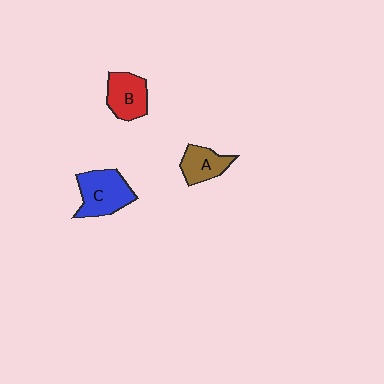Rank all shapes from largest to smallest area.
From largest to smallest: C (blue), B (red), A (brown).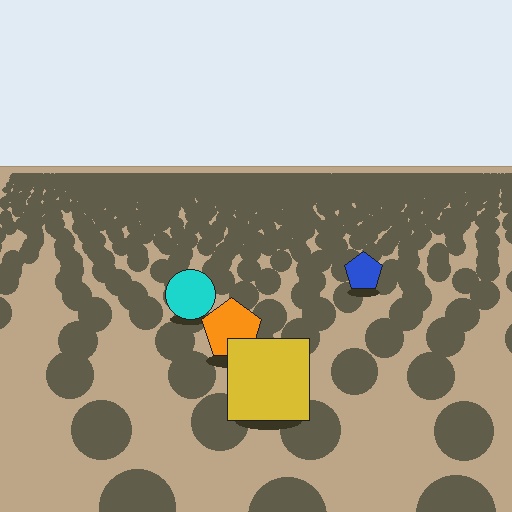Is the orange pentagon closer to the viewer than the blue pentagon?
Yes. The orange pentagon is closer — you can tell from the texture gradient: the ground texture is coarser near it.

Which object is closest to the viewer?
The yellow square is closest. The texture marks near it are larger and more spread out.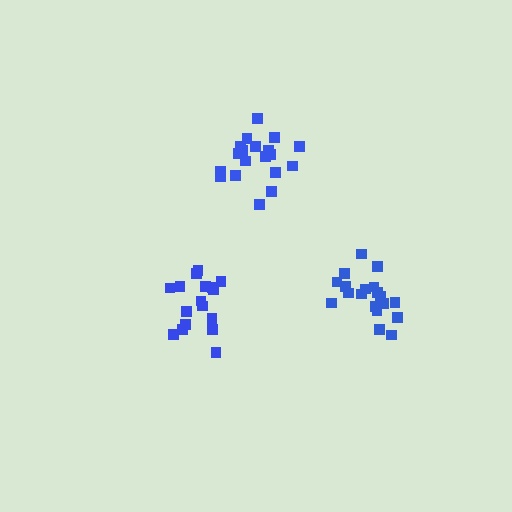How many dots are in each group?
Group 1: 19 dots, Group 2: 17 dots, Group 3: 19 dots (55 total).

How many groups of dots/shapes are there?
There are 3 groups.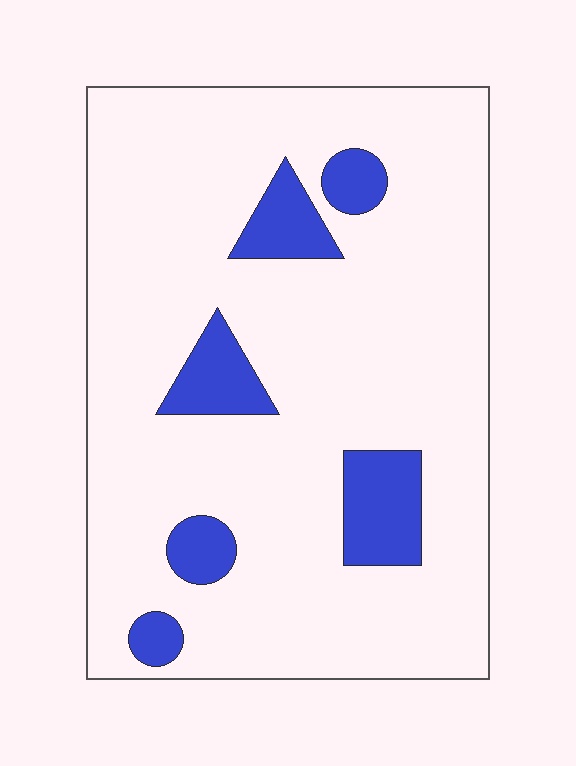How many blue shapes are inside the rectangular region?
6.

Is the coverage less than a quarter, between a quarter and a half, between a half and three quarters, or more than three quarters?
Less than a quarter.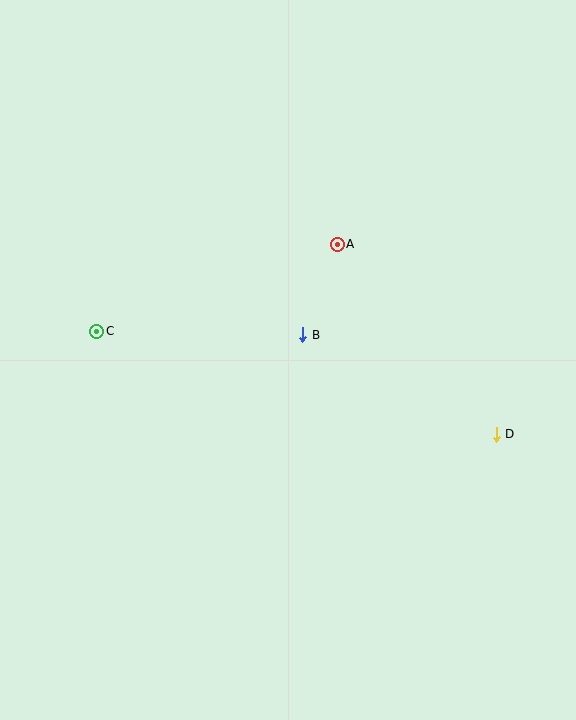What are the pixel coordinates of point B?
Point B is at (303, 335).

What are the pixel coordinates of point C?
Point C is at (97, 331).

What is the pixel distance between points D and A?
The distance between D and A is 248 pixels.